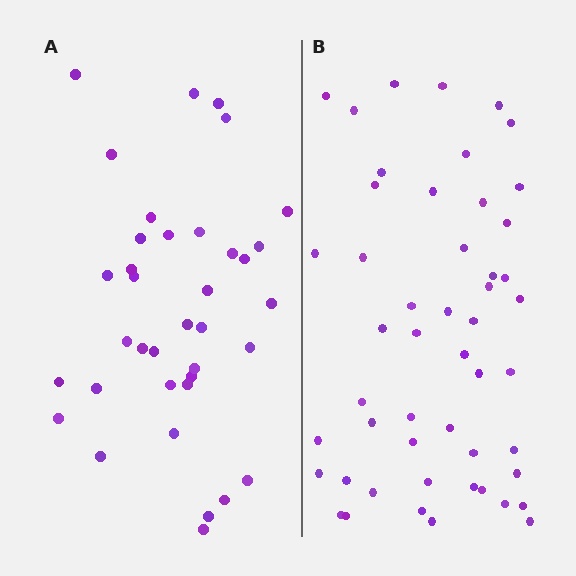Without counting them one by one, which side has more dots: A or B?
Region B (the right region) has more dots.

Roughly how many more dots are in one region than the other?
Region B has approximately 15 more dots than region A.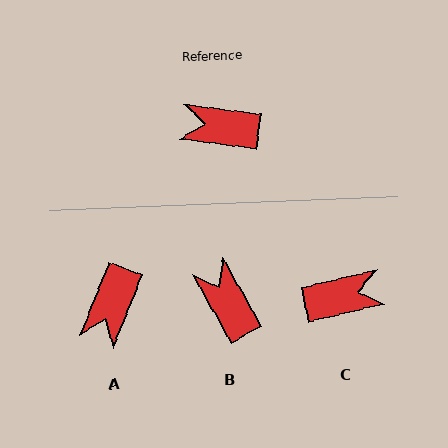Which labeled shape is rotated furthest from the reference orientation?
C, about 159 degrees away.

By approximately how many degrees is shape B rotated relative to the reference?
Approximately 53 degrees clockwise.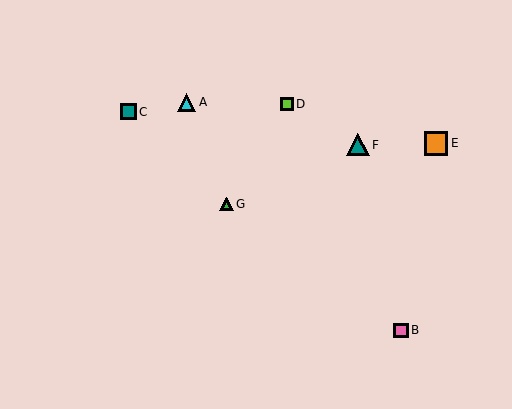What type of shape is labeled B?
Shape B is a pink square.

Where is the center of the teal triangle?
The center of the teal triangle is at (358, 145).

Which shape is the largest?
The orange square (labeled E) is the largest.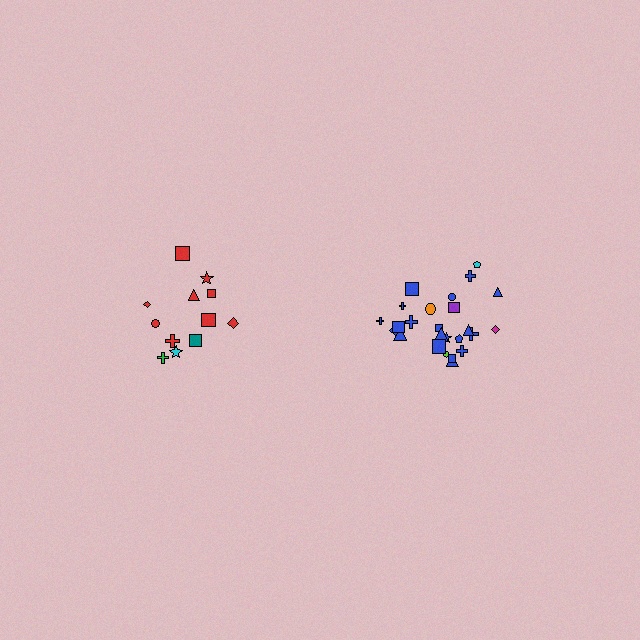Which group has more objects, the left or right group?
The right group.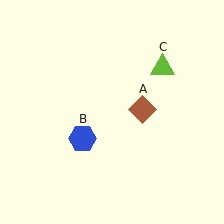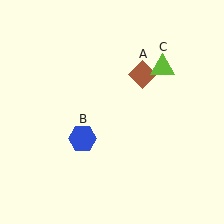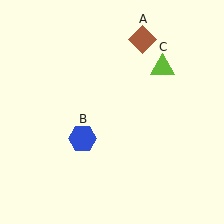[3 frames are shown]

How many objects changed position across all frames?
1 object changed position: brown diamond (object A).